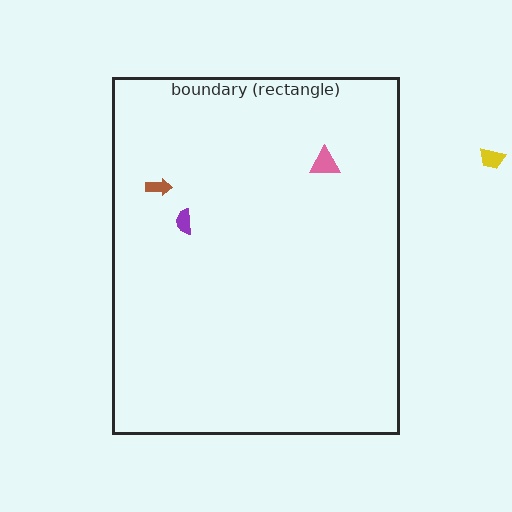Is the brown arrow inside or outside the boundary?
Inside.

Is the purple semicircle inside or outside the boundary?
Inside.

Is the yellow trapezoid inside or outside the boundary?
Outside.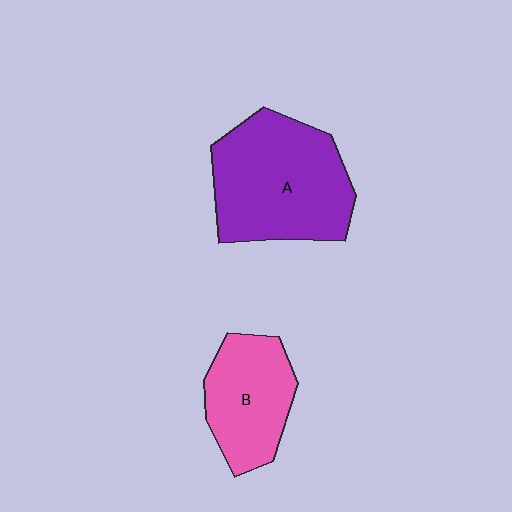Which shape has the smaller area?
Shape B (pink).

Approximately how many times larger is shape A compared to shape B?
Approximately 1.6 times.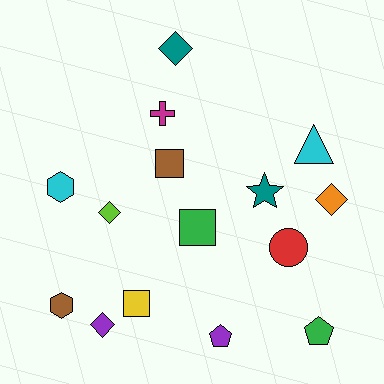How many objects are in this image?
There are 15 objects.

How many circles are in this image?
There is 1 circle.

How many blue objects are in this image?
There are no blue objects.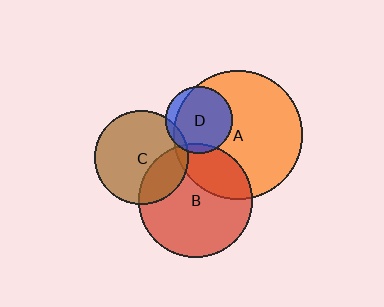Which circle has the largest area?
Circle A (orange).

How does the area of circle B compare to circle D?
Approximately 2.9 times.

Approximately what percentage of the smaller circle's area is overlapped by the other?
Approximately 85%.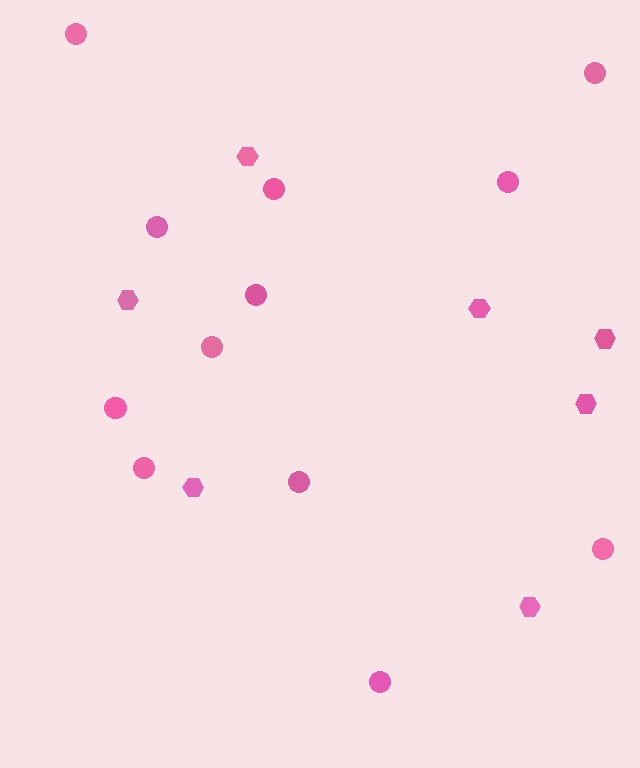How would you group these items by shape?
There are 2 groups: one group of hexagons (7) and one group of circles (12).